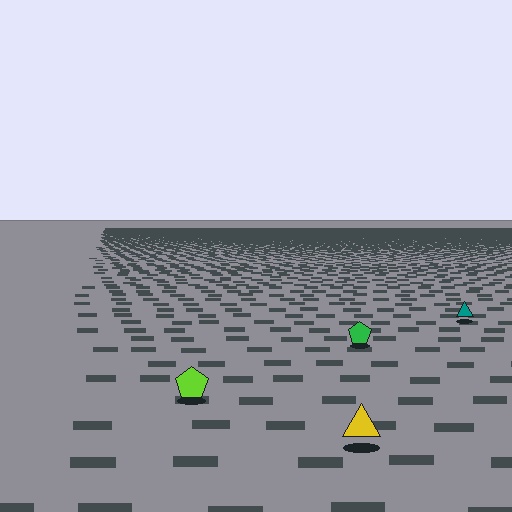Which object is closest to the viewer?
The yellow triangle is closest. The texture marks near it are larger and more spread out.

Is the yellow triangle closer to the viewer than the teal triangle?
Yes. The yellow triangle is closer — you can tell from the texture gradient: the ground texture is coarser near it.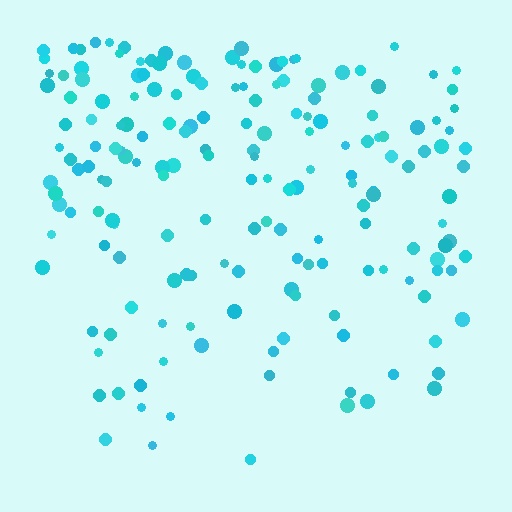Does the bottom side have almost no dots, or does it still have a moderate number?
Still a moderate number, just noticeably fewer than the top.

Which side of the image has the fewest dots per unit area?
The bottom.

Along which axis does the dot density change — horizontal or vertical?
Vertical.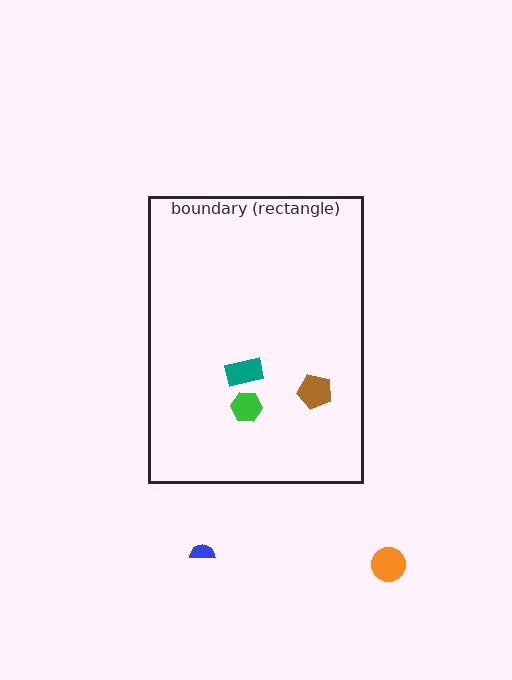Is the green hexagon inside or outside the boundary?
Inside.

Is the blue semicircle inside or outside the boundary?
Outside.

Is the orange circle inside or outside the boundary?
Outside.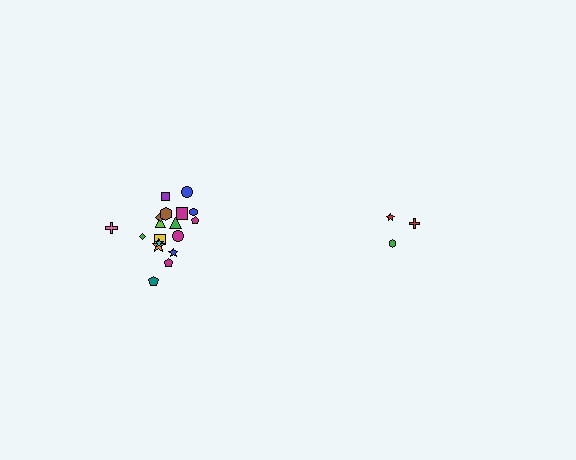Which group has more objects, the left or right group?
The left group.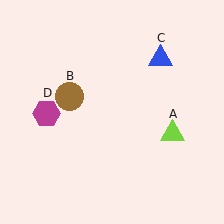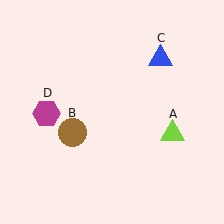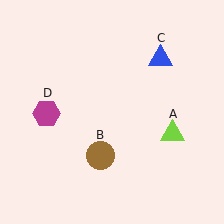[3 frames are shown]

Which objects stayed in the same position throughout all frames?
Lime triangle (object A) and blue triangle (object C) and magenta hexagon (object D) remained stationary.